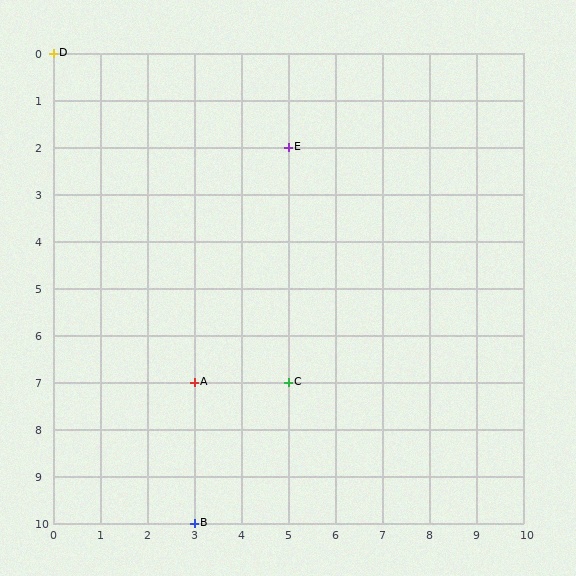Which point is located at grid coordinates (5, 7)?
Point C is at (5, 7).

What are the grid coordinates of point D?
Point D is at grid coordinates (0, 0).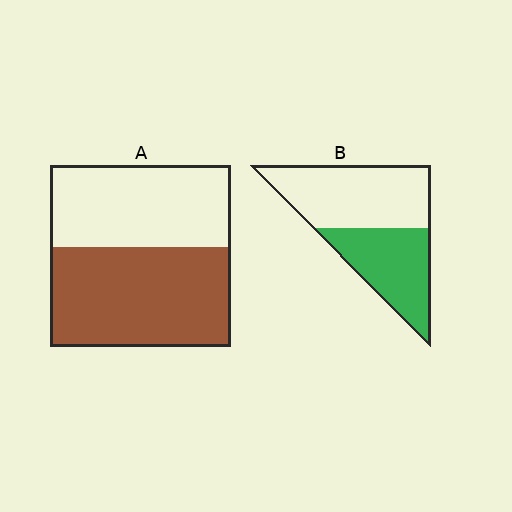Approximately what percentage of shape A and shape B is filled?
A is approximately 55% and B is approximately 45%.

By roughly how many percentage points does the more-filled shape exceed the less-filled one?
By roughly 10 percentage points (A over B).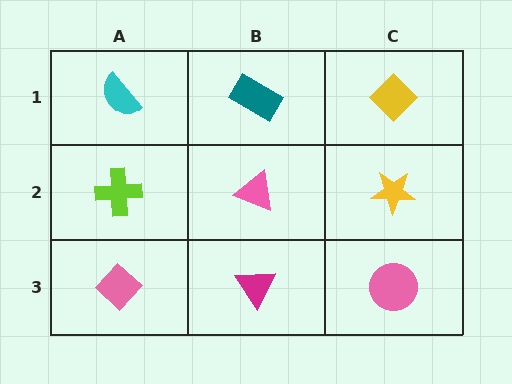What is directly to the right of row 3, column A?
A magenta triangle.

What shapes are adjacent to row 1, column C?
A yellow star (row 2, column C), a teal rectangle (row 1, column B).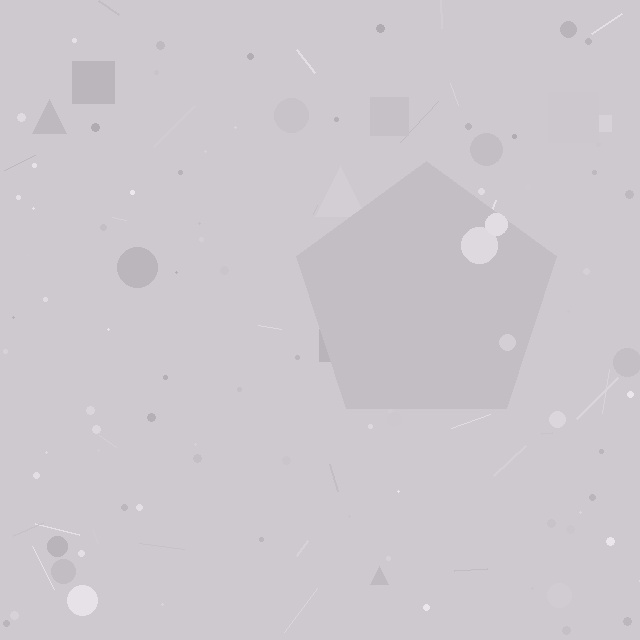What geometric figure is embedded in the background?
A pentagon is embedded in the background.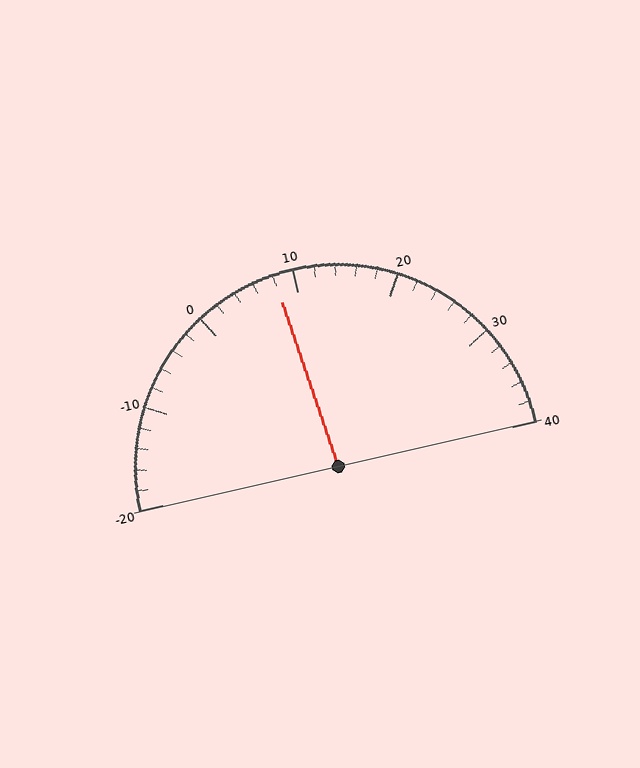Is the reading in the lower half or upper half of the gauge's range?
The reading is in the lower half of the range (-20 to 40).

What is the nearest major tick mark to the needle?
The nearest major tick mark is 10.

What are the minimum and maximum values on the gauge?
The gauge ranges from -20 to 40.